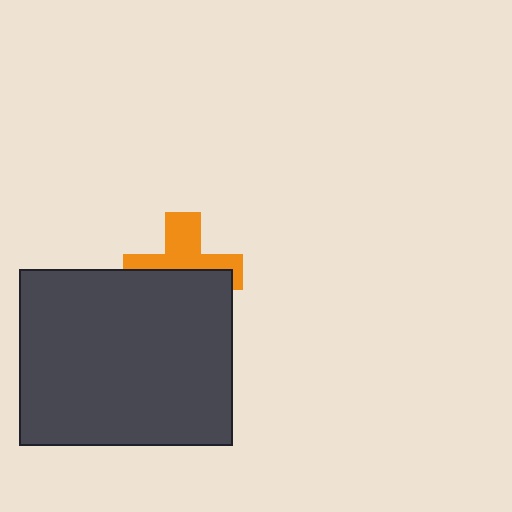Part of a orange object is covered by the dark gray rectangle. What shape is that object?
It is a cross.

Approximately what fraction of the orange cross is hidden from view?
Roughly 51% of the orange cross is hidden behind the dark gray rectangle.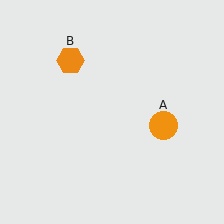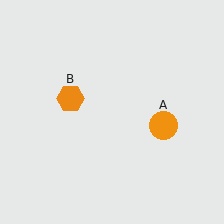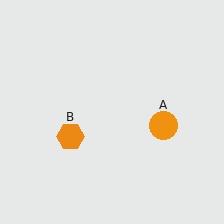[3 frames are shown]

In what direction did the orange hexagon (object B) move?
The orange hexagon (object B) moved down.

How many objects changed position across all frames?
1 object changed position: orange hexagon (object B).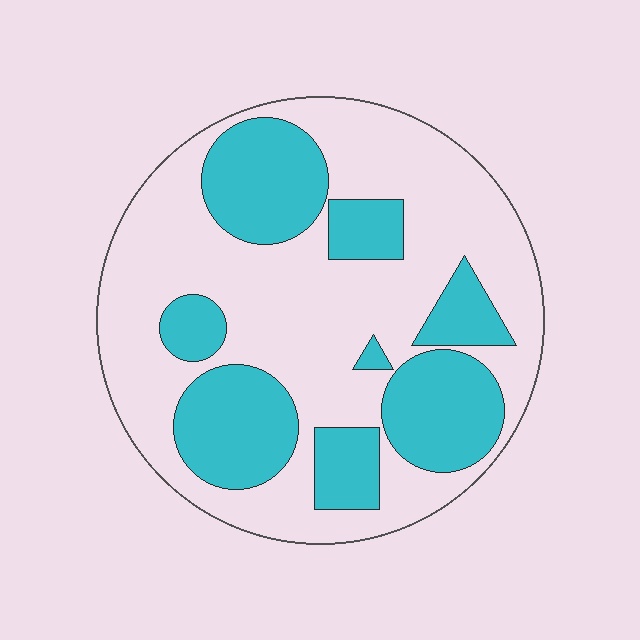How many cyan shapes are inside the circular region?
8.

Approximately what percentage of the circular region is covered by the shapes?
Approximately 35%.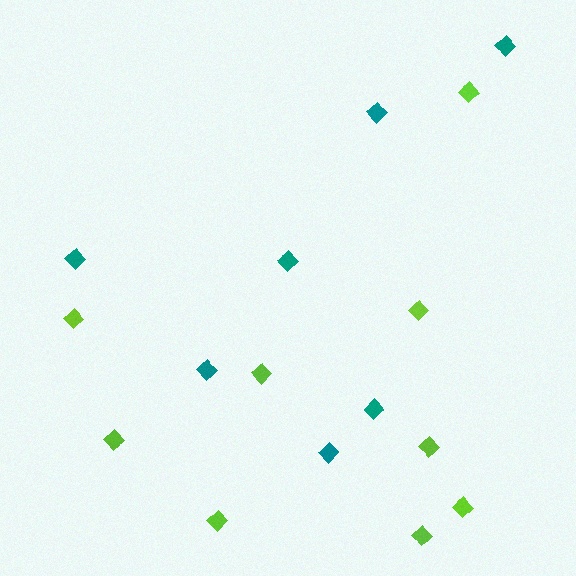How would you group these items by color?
There are 2 groups: one group of teal diamonds (7) and one group of lime diamonds (9).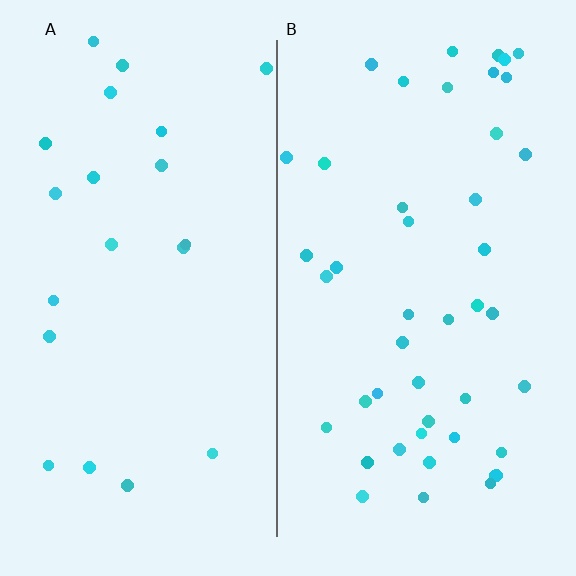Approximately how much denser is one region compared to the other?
Approximately 2.2× — region B over region A.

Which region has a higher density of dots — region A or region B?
B (the right).